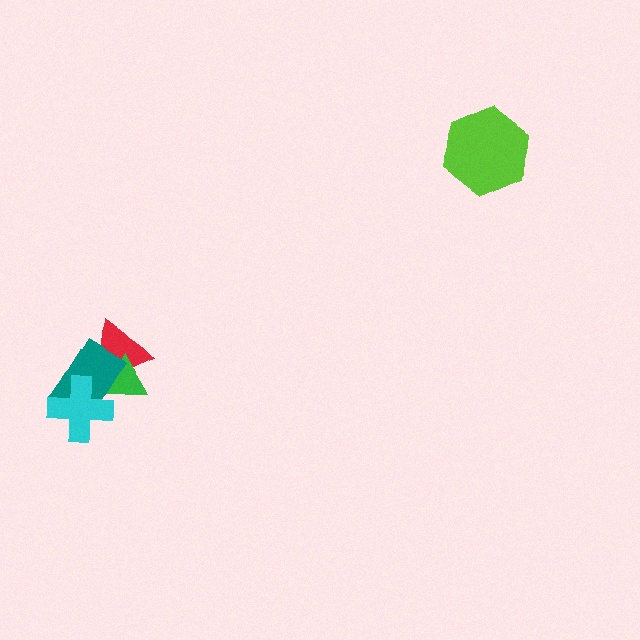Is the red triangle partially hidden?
Yes, it is partially covered by another shape.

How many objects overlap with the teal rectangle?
3 objects overlap with the teal rectangle.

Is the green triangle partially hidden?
Yes, it is partially covered by another shape.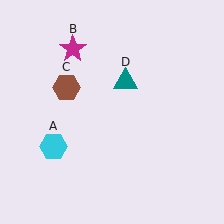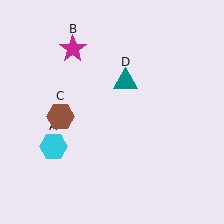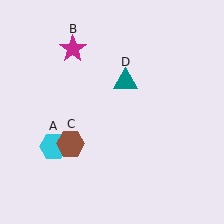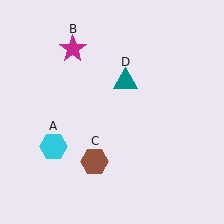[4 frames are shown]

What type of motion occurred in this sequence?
The brown hexagon (object C) rotated counterclockwise around the center of the scene.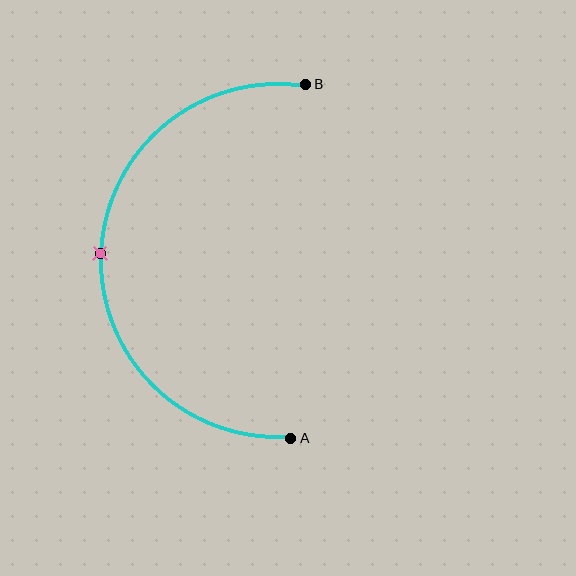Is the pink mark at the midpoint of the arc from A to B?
Yes. The pink mark lies on the arc at equal arc-length from both A and B — it is the arc midpoint.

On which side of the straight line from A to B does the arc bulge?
The arc bulges to the left of the straight line connecting A and B.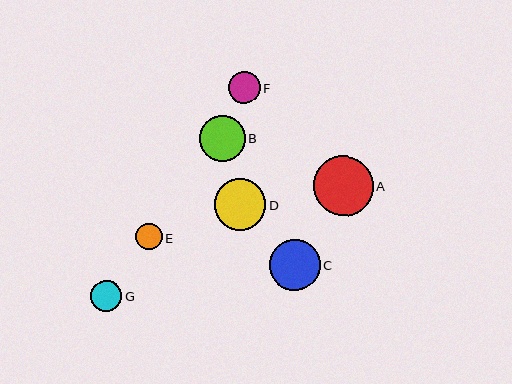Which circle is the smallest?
Circle E is the smallest with a size of approximately 26 pixels.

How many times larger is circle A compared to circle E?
Circle A is approximately 2.3 times the size of circle E.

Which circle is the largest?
Circle A is the largest with a size of approximately 60 pixels.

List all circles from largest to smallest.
From largest to smallest: A, D, C, B, F, G, E.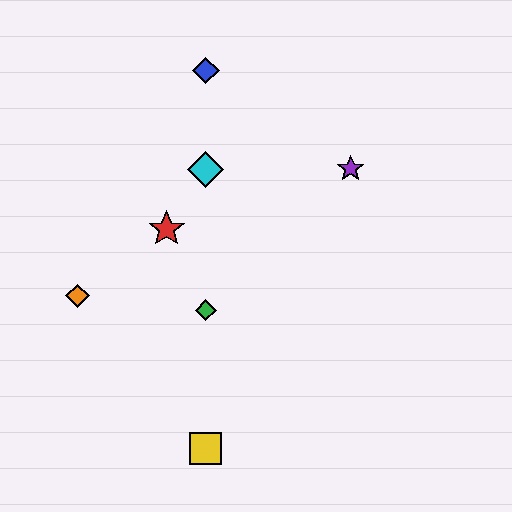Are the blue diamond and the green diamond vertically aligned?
Yes, both are at x≈206.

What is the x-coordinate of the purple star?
The purple star is at x≈351.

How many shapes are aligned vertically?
4 shapes (the blue diamond, the green diamond, the yellow square, the cyan diamond) are aligned vertically.